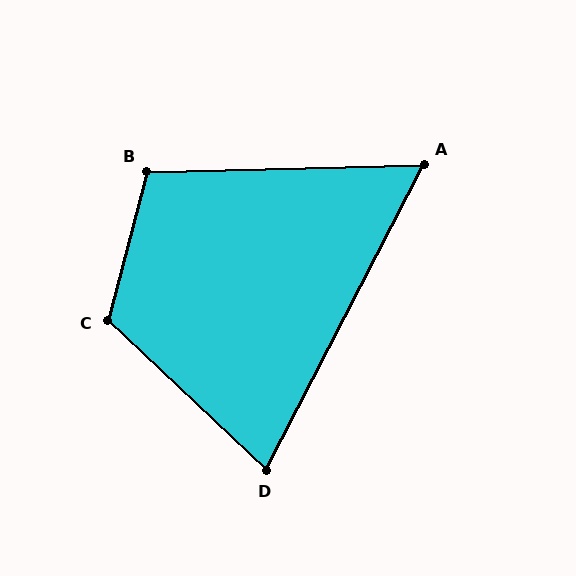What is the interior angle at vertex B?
Approximately 106 degrees (obtuse).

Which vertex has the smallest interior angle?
A, at approximately 61 degrees.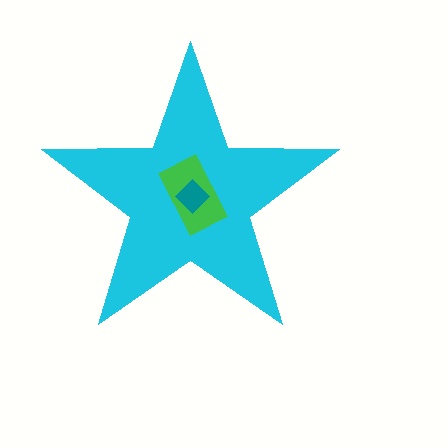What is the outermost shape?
The cyan star.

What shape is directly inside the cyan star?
The green rectangle.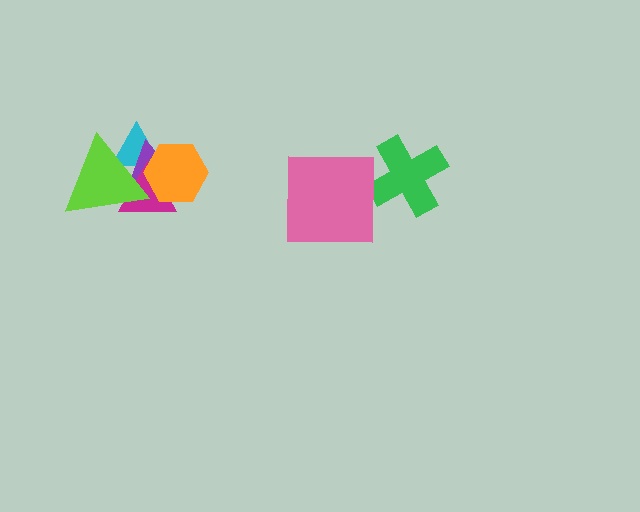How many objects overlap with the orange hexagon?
4 objects overlap with the orange hexagon.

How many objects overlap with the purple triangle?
4 objects overlap with the purple triangle.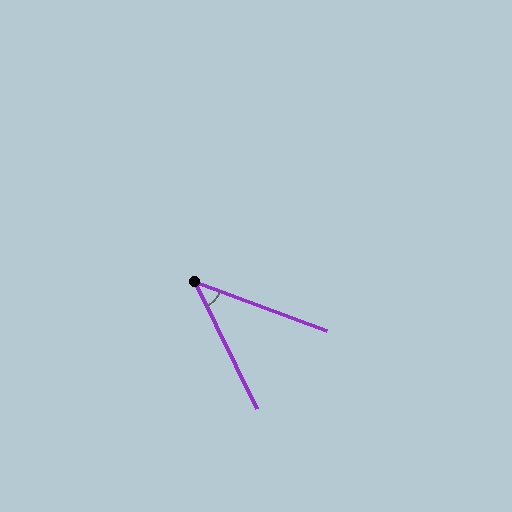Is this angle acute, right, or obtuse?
It is acute.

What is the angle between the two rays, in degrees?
Approximately 44 degrees.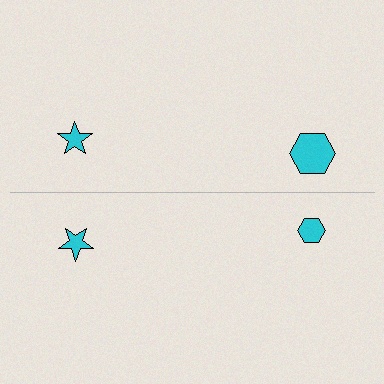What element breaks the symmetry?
The cyan hexagon on the bottom side has a different size than its mirror counterpart.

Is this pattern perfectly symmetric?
No, the pattern is not perfectly symmetric. The cyan hexagon on the bottom side has a different size than its mirror counterpart.